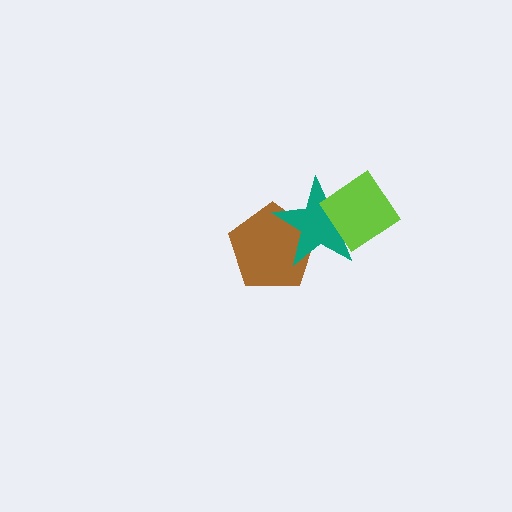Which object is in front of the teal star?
The lime diamond is in front of the teal star.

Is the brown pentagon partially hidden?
Yes, it is partially covered by another shape.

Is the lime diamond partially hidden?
No, no other shape covers it.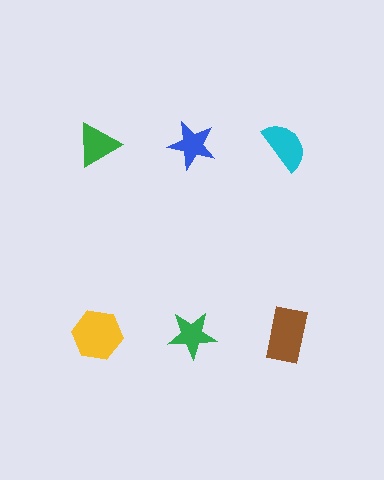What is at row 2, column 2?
A green star.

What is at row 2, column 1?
A yellow hexagon.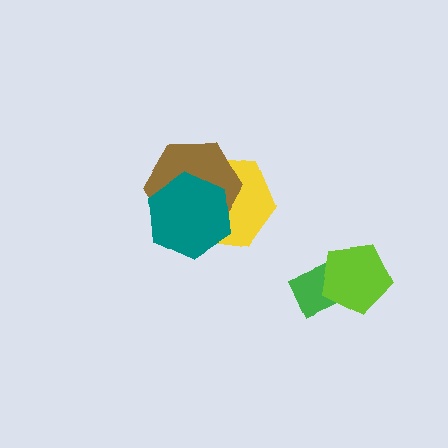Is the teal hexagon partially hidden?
No, no other shape covers it.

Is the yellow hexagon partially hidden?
Yes, it is partially covered by another shape.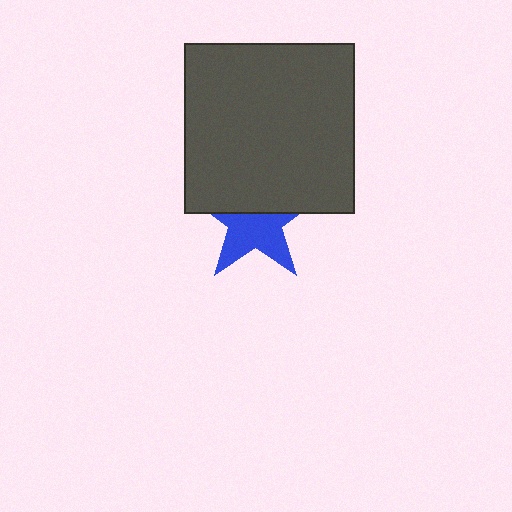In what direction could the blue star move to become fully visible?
The blue star could move down. That would shift it out from behind the dark gray square entirely.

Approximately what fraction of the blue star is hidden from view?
Roughly 46% of the blue star is hidden behind the dark gray square.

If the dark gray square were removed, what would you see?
You would see the complete blue star.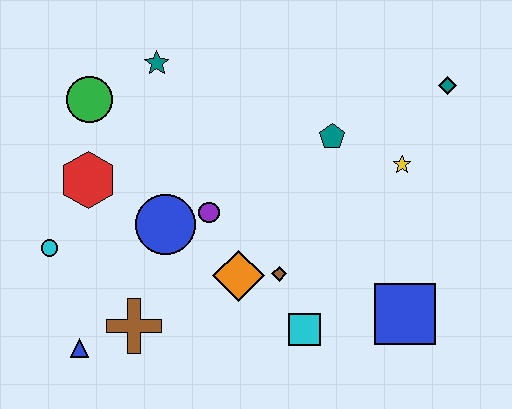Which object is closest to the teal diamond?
The yellow star is closest to the teal diamond.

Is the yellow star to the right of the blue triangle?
Yes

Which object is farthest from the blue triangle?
The teal diamond is farthest from the blue triangle.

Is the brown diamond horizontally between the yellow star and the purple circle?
Yes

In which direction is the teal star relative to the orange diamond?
The teal star is above the orange diamond.